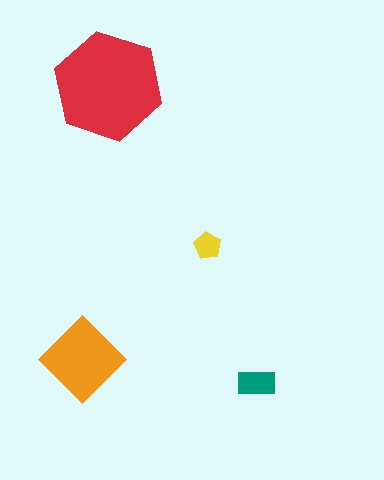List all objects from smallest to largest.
The yellow pentagon, the teal rectangle, the orange diamond, the red hexagon.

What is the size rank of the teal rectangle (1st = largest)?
3rd.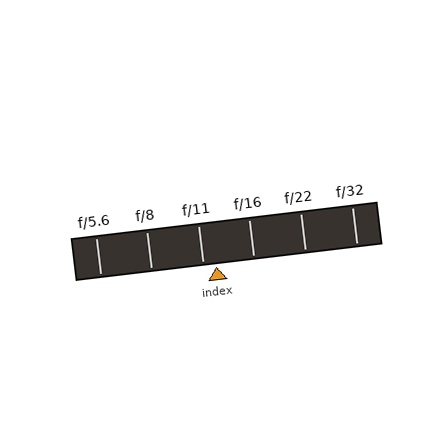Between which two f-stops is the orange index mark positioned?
The index mark is between f/11 and f/16.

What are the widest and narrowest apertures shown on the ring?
The widest aperture shown is f/5.6 and the narrowest is f/32.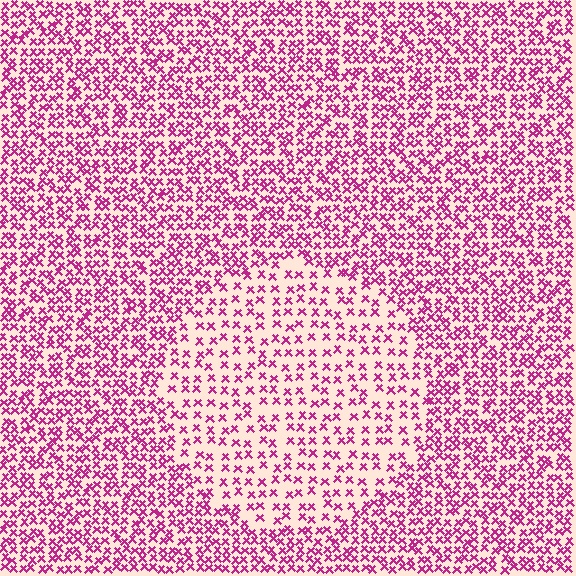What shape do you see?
I see a circle.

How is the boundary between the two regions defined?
The boundary is defined by a change in element density (approximately 1.9x ratio). All elements are the same color, size, and shape.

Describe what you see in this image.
The image contains small magenta elements arranged at two different densities. A circle-shaped region is visible where the elements are less densely packed than the surrounding area.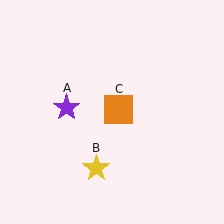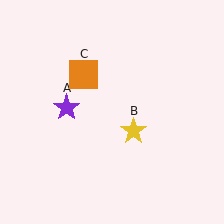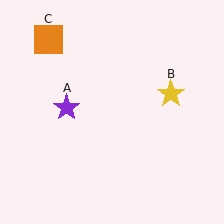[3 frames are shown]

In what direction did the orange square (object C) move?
The orange square (object C) moved up and to the left.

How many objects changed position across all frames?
2 objects changed position: yellow star (object B), orange square (object C).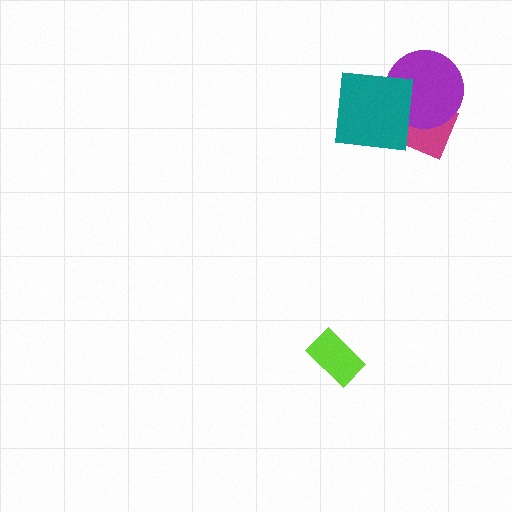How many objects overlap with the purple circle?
2 objects overlap with the purple circle.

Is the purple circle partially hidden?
Yes, it is partially covered by another shape.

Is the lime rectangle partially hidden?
No, no other shape covers it.